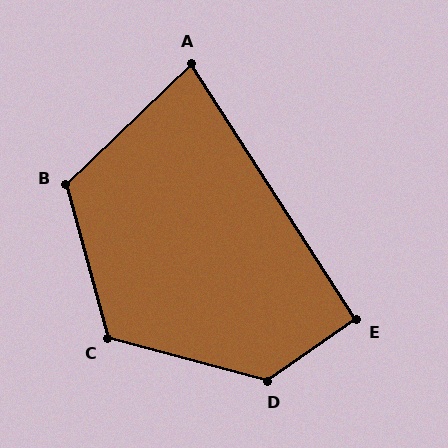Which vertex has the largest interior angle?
D, at approximately 130 degrees.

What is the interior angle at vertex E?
Approximately 92 degrees (approximately right).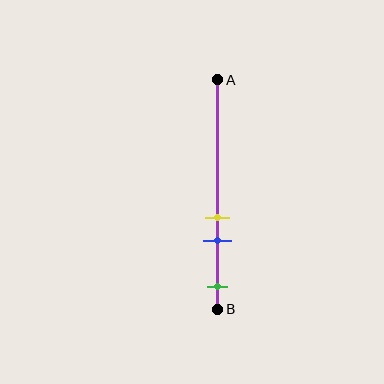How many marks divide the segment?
There are 3 marks dividing the segment.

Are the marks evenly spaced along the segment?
No, the marks are not evenly spaced.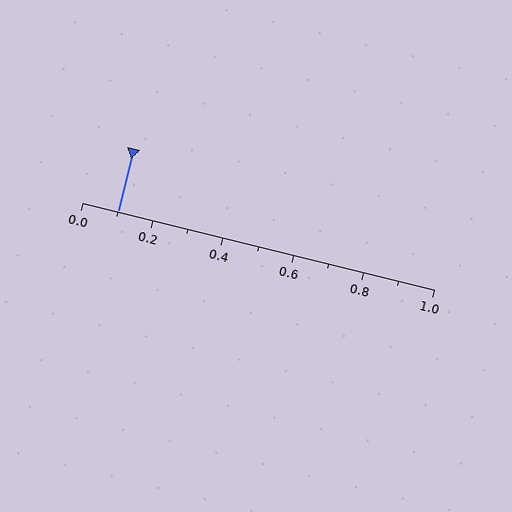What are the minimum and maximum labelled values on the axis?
The axis runs from 0.0 to 1.0.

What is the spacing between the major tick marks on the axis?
The major ticks are spaced 0.2 apart.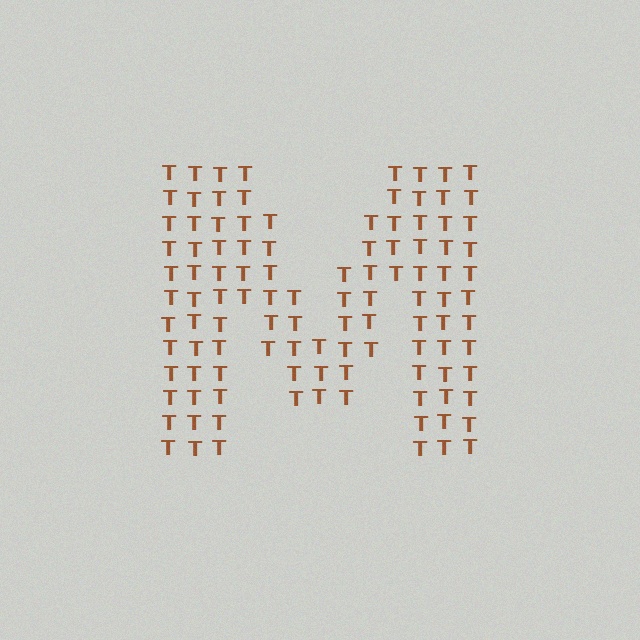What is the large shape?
The large shape is the letter M.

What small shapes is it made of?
It is made of small letter T's.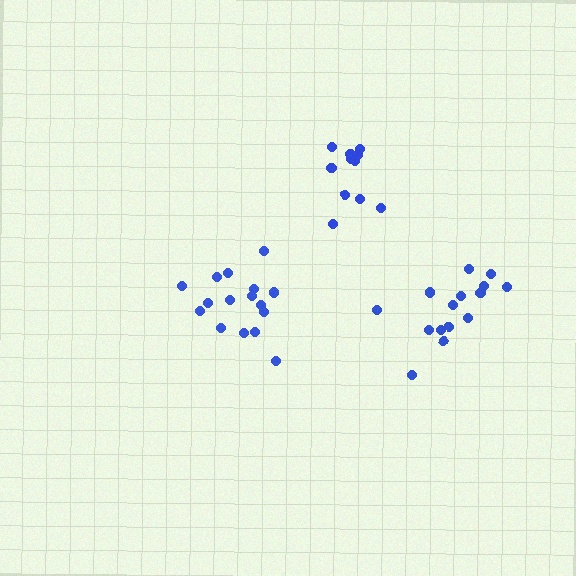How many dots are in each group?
Group 1: 15 dots, Group 2: 16 dots, Group 3: 11 dots (42 total).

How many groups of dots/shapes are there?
There are 3 groups.